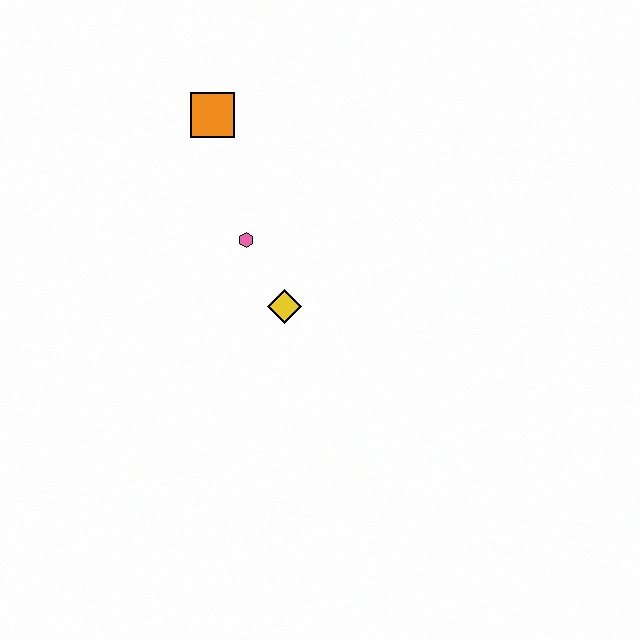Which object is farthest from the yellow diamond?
The orange square is farthest from the yellow diamond.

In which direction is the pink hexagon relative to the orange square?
The pink hexagon is below the orange square.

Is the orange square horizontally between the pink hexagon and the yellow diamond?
No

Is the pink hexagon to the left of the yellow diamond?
Yes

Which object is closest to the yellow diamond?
The pink hexagon is closest to the yellow diamond.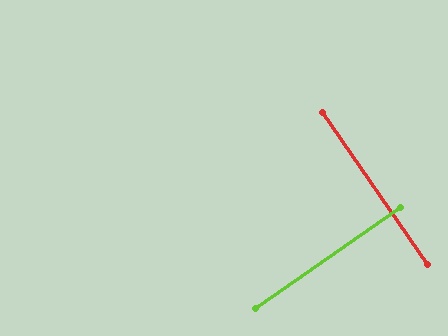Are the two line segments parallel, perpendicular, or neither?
Perpendicular — they meet at approximately 90°.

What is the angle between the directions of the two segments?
Approximately 90 degrees.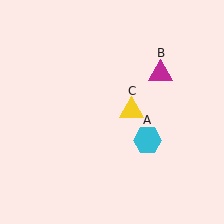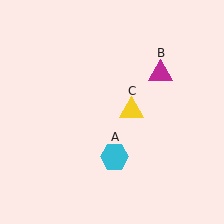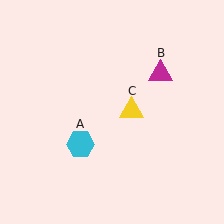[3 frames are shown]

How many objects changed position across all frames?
1 object changed position: cyan hexagon (object A).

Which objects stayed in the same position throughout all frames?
Magenta triangle (object B) and yellow triangle (object C) remained stationary.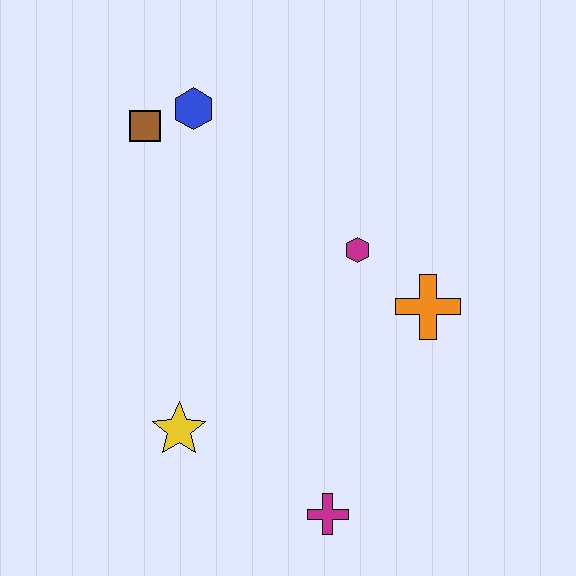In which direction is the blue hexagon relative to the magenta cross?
The blue hexagon is above the magenta cross.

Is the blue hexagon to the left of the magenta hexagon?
Yes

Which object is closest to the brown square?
The blue hexagon is closest to the brown square.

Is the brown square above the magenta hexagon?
Yes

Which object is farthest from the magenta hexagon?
The magenta cross is farthest from the magenta hexagon.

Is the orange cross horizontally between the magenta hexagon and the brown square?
No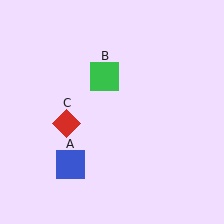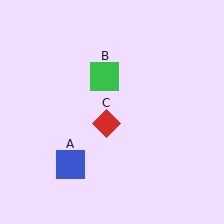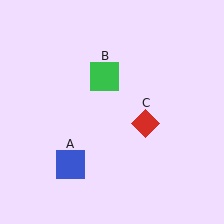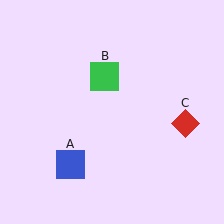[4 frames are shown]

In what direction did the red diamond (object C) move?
The red diamond (object C) moved right.